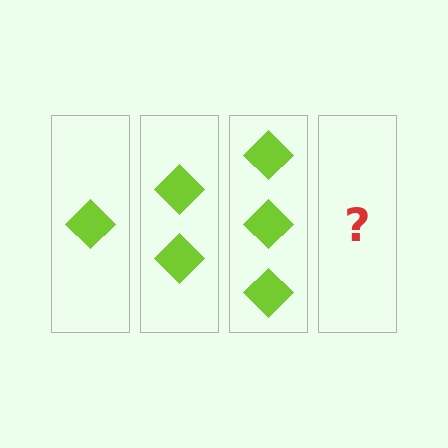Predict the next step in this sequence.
The next step is 4 diamonds.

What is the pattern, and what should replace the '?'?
The pattern is that each step adds one more diamond. The '?' should be 4 diamonds.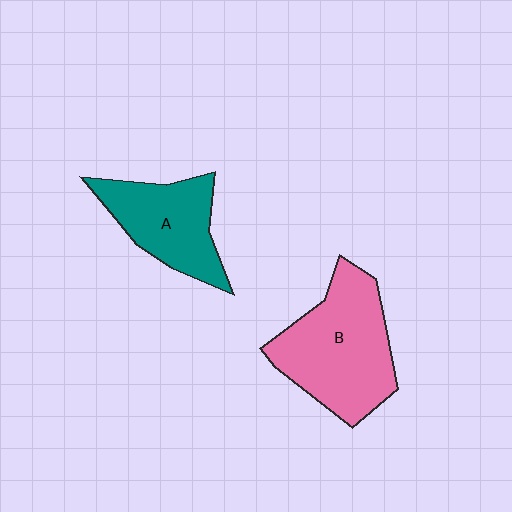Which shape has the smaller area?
Shape A (teal).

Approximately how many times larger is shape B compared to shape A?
Approximately 1.4 times.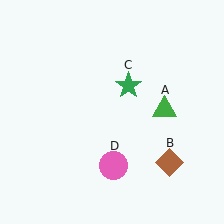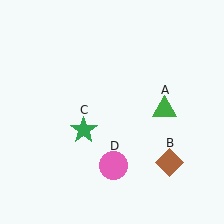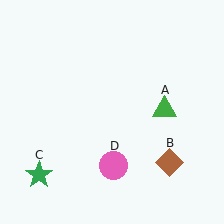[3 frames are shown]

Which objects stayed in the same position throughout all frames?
Green triangle (object A) and brown diamond (object B) and pink circle (object D) remained stationary.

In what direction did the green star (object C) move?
The green star (object C) moved down and to the left.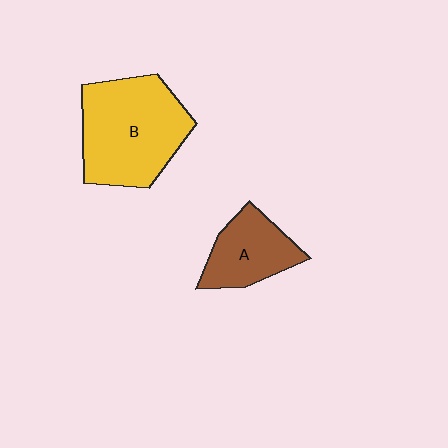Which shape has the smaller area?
Shape A (brown).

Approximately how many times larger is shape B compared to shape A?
Approximately 1.9 times.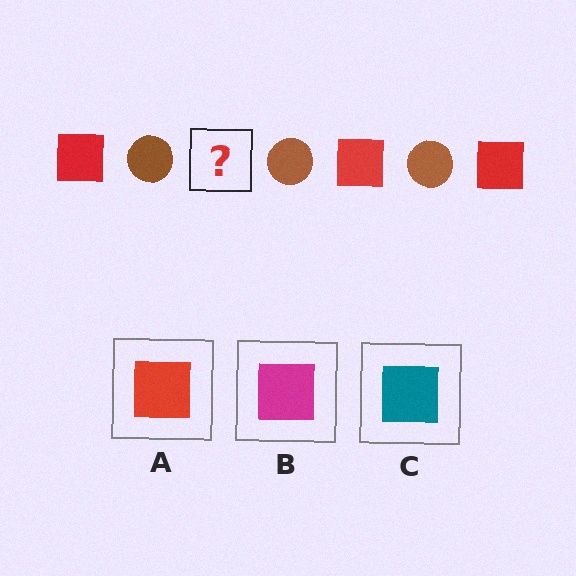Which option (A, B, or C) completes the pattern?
A.